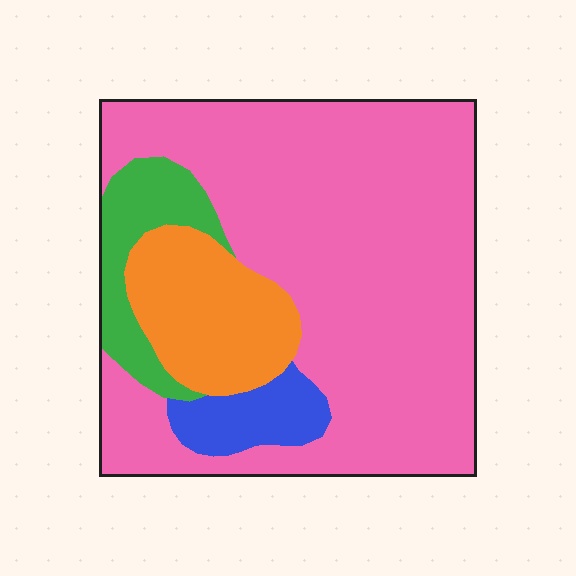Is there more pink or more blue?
Pink.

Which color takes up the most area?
Pink, at roughly 70%.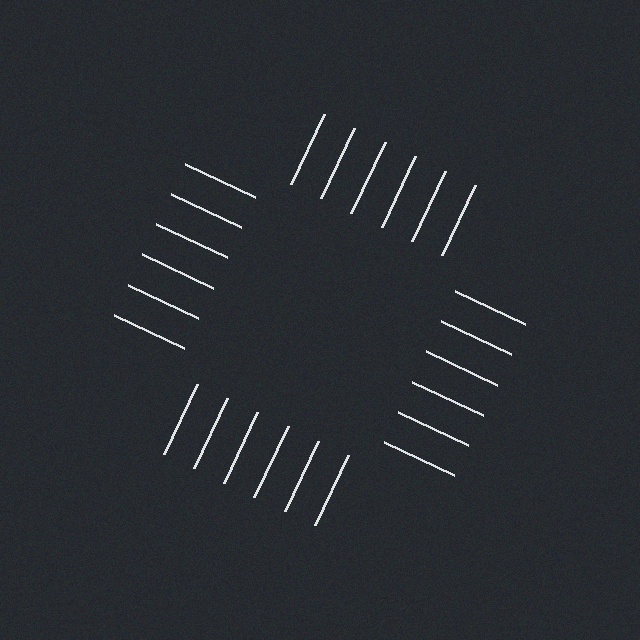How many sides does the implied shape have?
4 sides — the line-ends trace a square.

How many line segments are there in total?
24 — 6 along each of the 4 edges.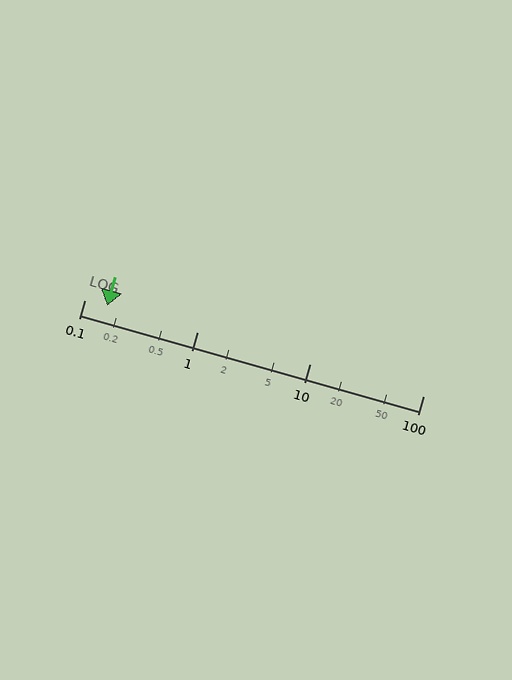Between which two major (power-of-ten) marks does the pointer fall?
The pointer is between 0.1 and 1.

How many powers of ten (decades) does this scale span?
The scale spans 3 decades, from 0.1 to 100.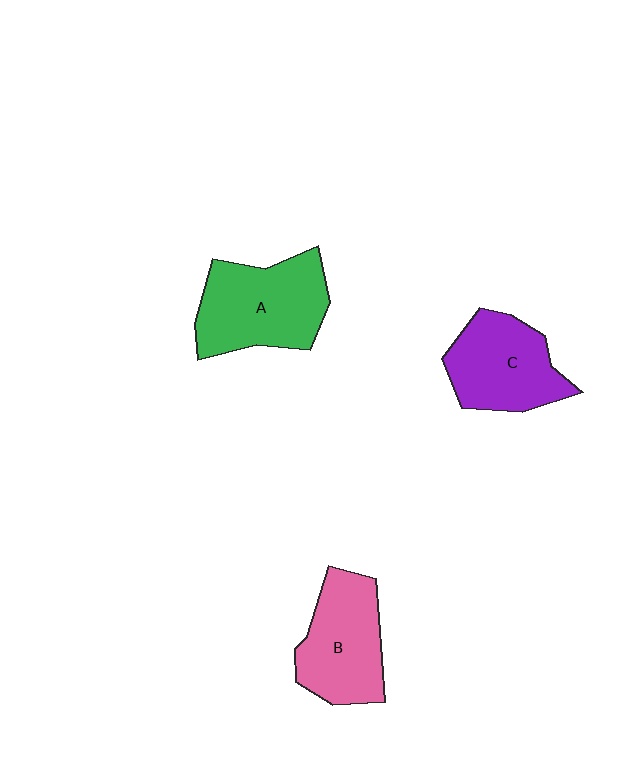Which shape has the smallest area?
Shape C (purple).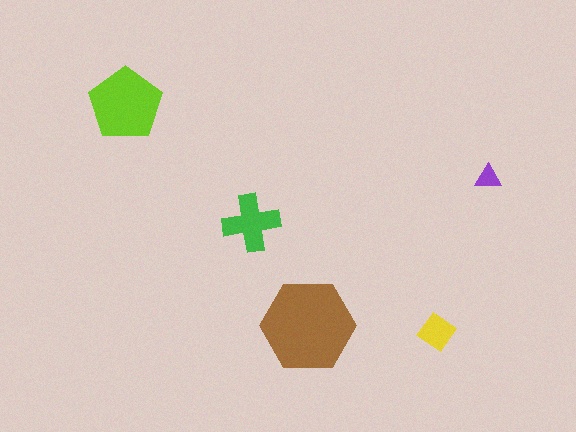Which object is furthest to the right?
The purple triangle is rightmost.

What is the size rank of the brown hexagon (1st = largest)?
1st.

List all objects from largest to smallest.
The brown hexagon, the lime pentagon, the green cross, the yellow diamond, the purple triangle.